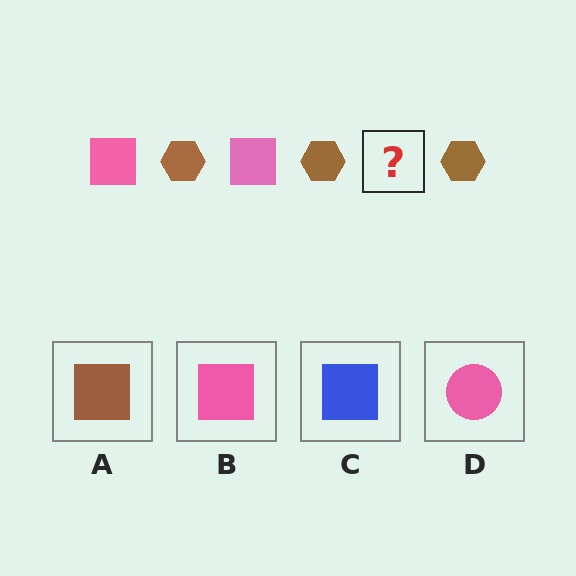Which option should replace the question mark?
Option B.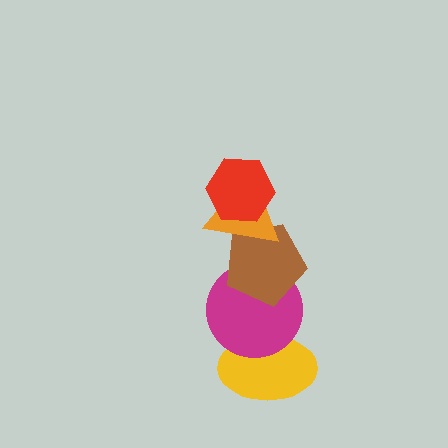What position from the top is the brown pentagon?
The brown pentagon is 3rd from the top.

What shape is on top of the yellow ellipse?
The magenta circle is on top of the yellow ellipse.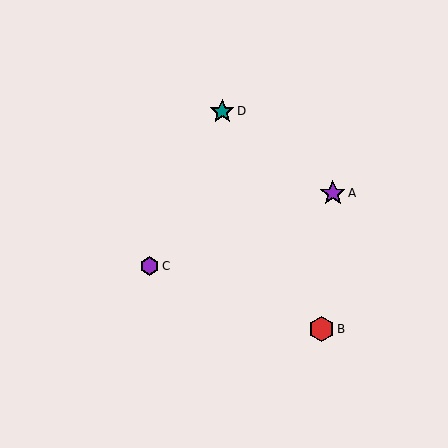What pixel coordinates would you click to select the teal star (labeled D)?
Click at (222, 111) to select the teal star D.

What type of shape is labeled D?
Shape D is a teal star.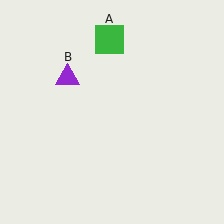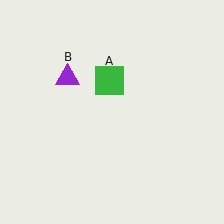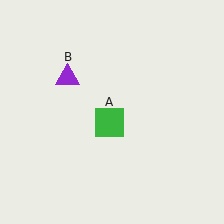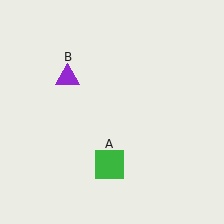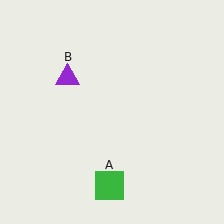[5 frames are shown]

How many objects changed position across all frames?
1 object changed position: green square (object A).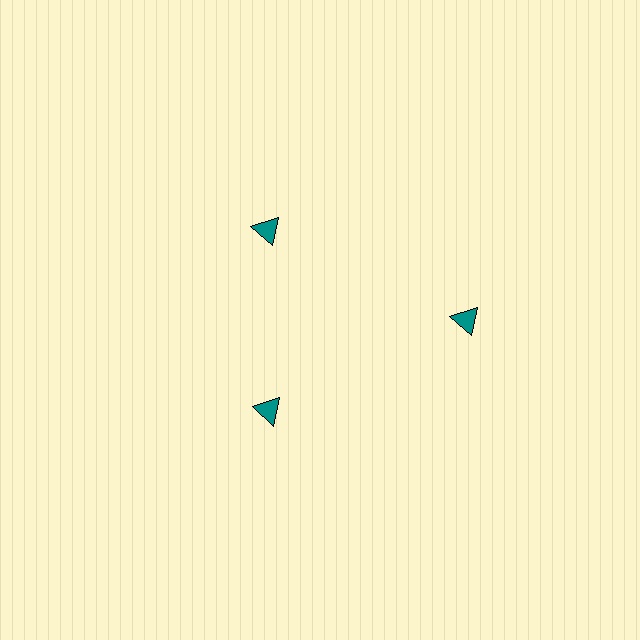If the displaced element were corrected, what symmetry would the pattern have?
It would have 3-fold rotational symmetry — the pattern would map onto itself every 120 degrees.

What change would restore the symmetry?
The symmetry would be restored by moving it inward, back onto the ring so that all 3 triangles sit at equal angles and equal distance from the center.